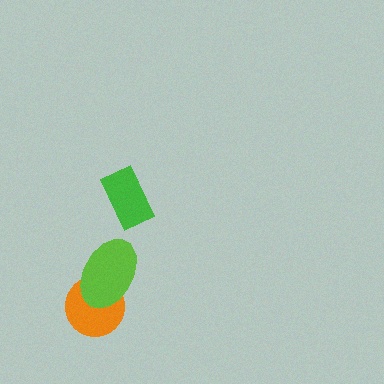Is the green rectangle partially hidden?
No, no other shape covers it.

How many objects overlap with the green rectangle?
0 objects overlap with the green rectangle.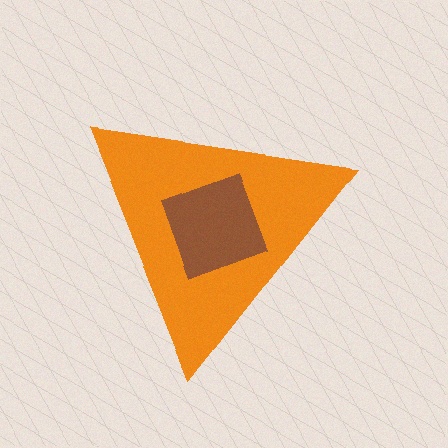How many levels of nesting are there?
2.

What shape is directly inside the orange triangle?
The brown diamond.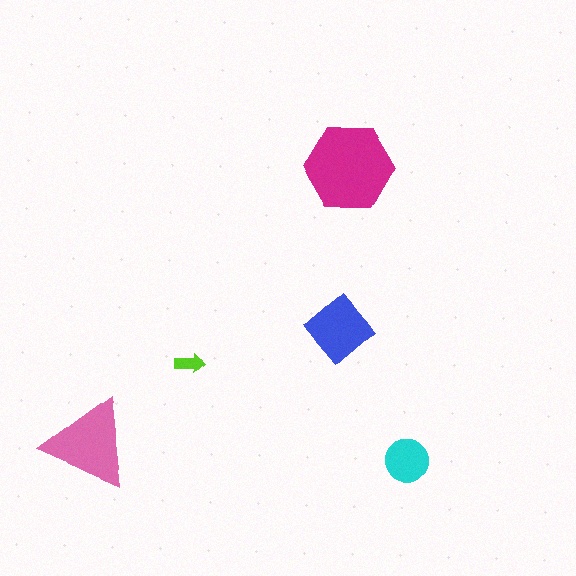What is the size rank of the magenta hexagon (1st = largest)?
1st.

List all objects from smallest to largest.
The lime arrow, the cyan circle, the blue diamond, the pink triangle, the magenta hexagon.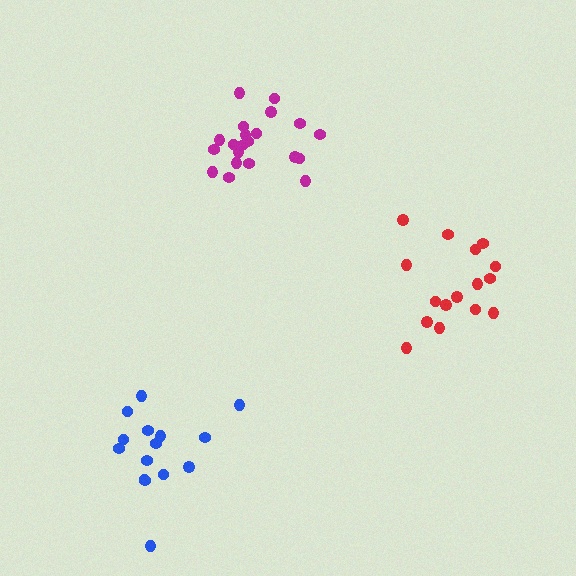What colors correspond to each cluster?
The clusters are colored: red, blue, magenta.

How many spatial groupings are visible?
There are 3 spatial groupings.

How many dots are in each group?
Group 1: 16 dots, Group 2: 15 dots, Group 3: 21 dots (52 total).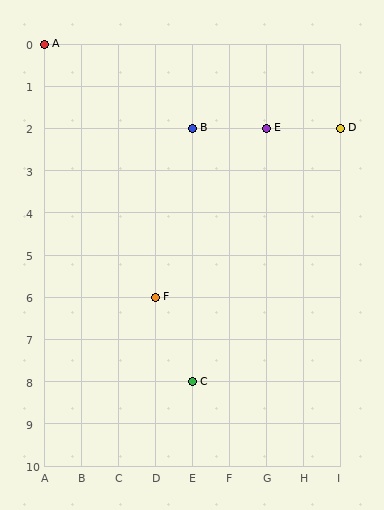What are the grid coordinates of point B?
Point B is at grid coordinates (E, 2).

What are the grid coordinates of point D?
Point D is at grid coordinates (I, 2).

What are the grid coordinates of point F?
Point F is at grid coordinates (D, 6).